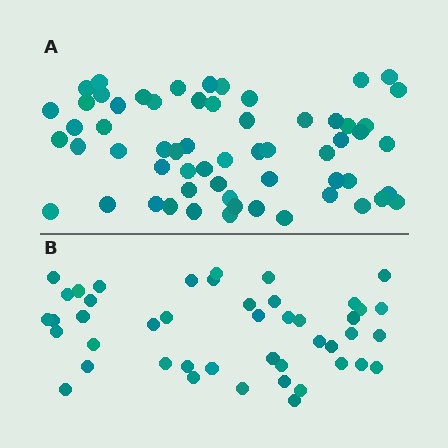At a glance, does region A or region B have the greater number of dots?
Region A (the top region) has more dots.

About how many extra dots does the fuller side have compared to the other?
Region A has approximately 15 more dots than region B.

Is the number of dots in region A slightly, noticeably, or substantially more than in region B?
Region A has noticeably more, but not dramatically so. The ratio is roughly 1.3 to 1.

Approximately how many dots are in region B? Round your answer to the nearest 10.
About 40 dots. (The exact count is 45, which rounds to 40.)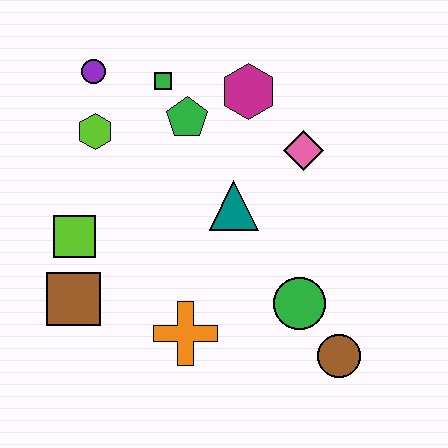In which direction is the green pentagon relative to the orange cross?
The green pentagon is above the orange cross.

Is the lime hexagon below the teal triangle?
No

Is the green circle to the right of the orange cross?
Yes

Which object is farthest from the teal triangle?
The purple circle is farthest from the teal triangle.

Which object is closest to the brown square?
The lime square is closest to the brown square.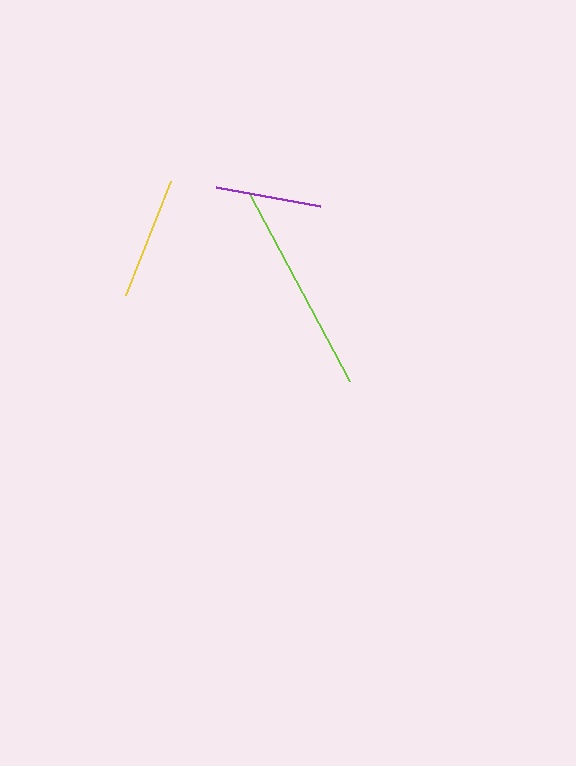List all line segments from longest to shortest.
From longest to shortest: lime, yellow, purple.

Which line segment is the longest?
The lime line is the longest at approximately 215 pixels.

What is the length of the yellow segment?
The yellow segment is approximately 123 pixels long.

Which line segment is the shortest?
The purple line is the shortest at approximately 106 pixels.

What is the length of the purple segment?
The purple segment is approximately 106 pixels long.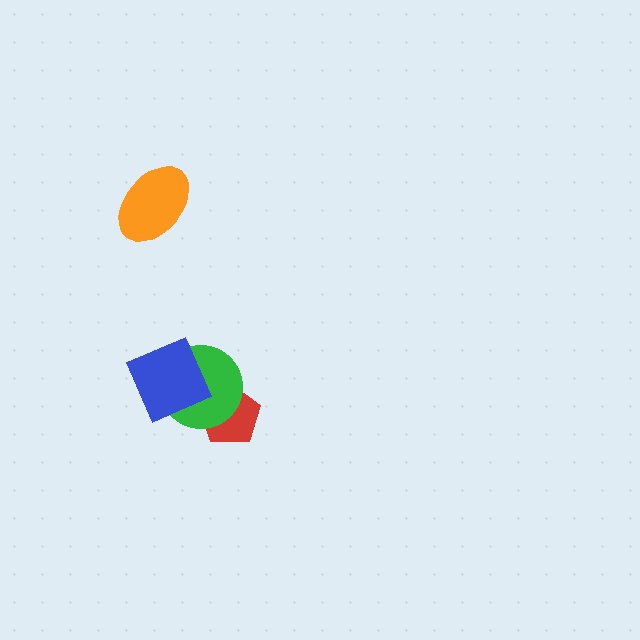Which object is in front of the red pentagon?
The green circle is in front of the red pentagon.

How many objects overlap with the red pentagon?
1 object overlaps with the red pentagon.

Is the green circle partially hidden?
Yes, it is partially covered by another shape.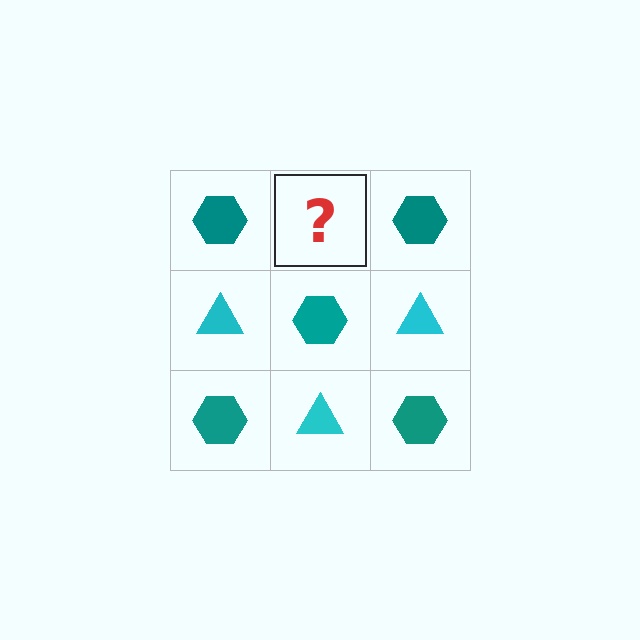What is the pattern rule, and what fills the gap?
The rule is that it alternates teal hexagon and cyan triangle in a checkerboard pattern. The gap should be filled with a cyan triangle.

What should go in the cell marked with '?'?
The missing cell should contain a cyan triangle.